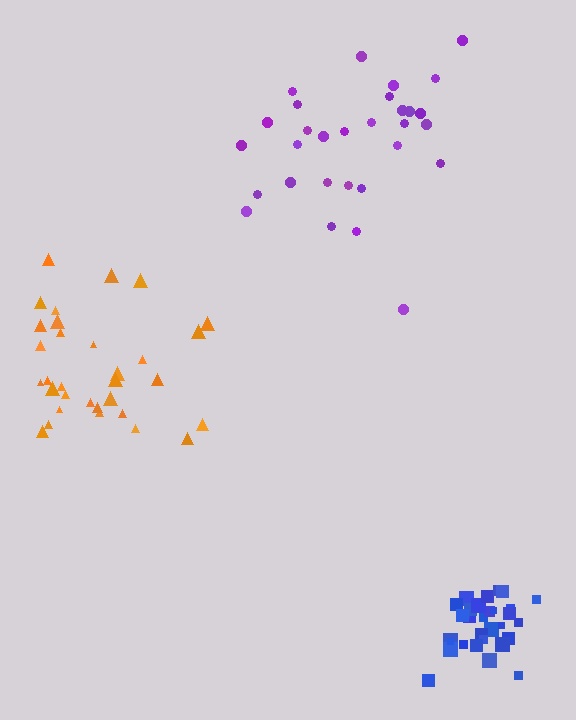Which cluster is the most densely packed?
Blue.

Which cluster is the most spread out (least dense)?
Purple.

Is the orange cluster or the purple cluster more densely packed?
Orange.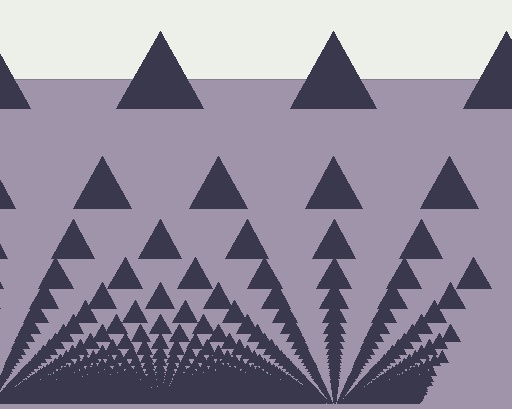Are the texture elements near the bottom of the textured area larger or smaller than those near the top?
Smaller. The gradient is inverted — elements near the bottom are smaller and denser.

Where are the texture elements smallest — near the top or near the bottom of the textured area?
Near the bottom.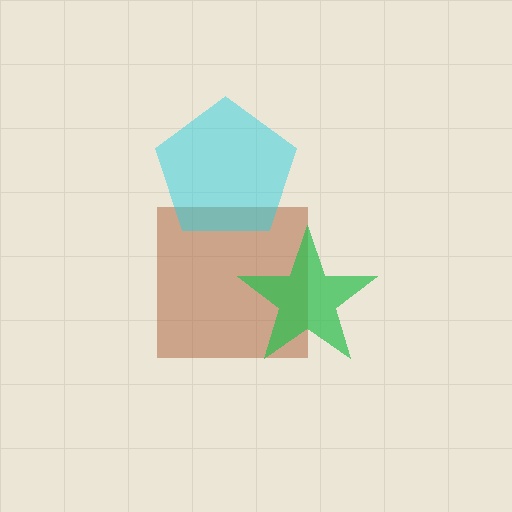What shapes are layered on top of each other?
The layered shapes are: a brown square, a cyan pentagon, a green star.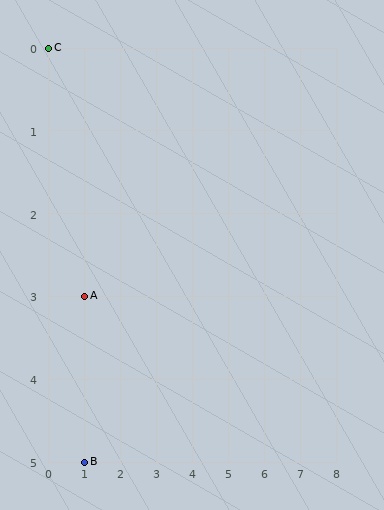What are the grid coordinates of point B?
Point B is at grid coordinates (1, 5).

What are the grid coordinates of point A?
Point A is at grid coordinates (1, 3).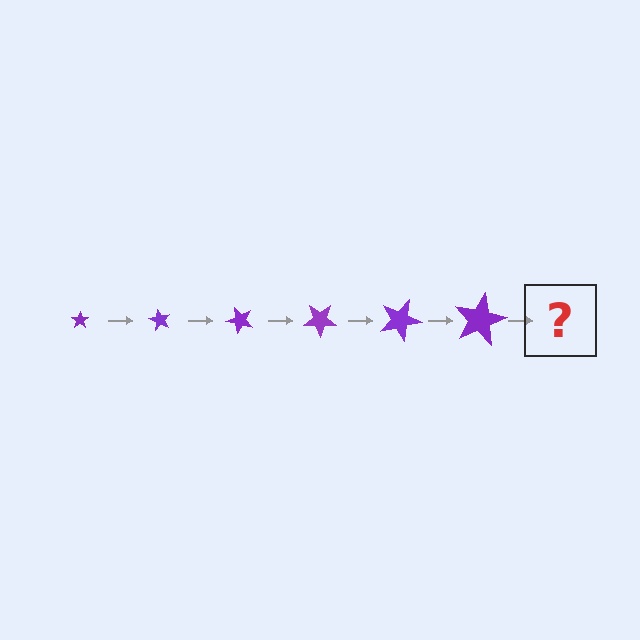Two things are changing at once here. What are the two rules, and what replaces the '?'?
The two rules are that the star grows larger each step and it rotates 60 degrees each step. The '?' should be a star, larger than the previous one and rotated 360 degrees from the start.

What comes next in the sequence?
The next element should be a star, larger than the previous one and rotated 360 degrees from the start.